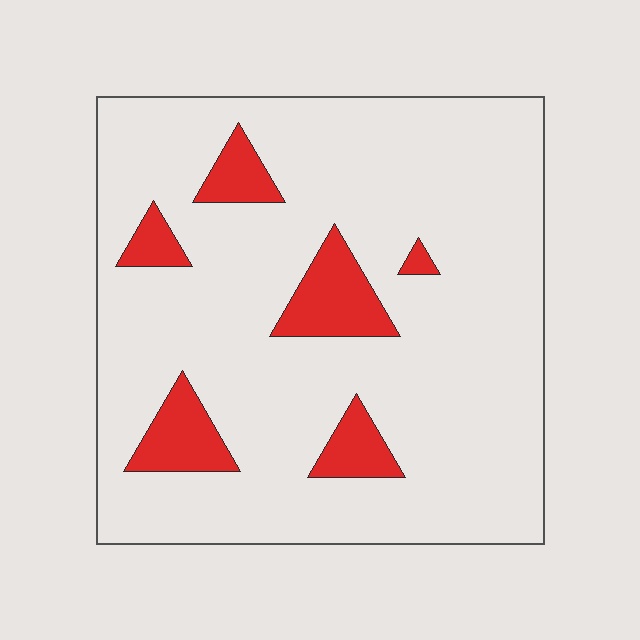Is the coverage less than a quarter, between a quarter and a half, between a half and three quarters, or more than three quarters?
Less than a quarter.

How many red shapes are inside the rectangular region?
6.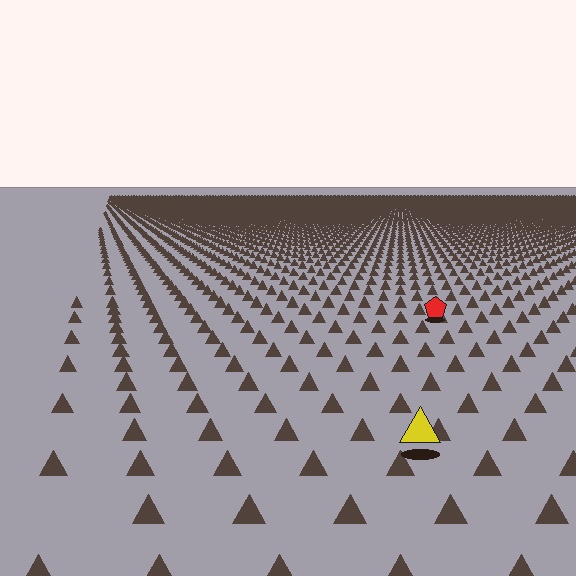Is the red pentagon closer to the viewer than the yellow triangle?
No. The yellow triangle is closer — you can tell from the texture gradient: the ground texture is coarser near it.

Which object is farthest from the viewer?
The red pentagon is farthest from the viewer. It appears smaller and the ground texture around it is denser.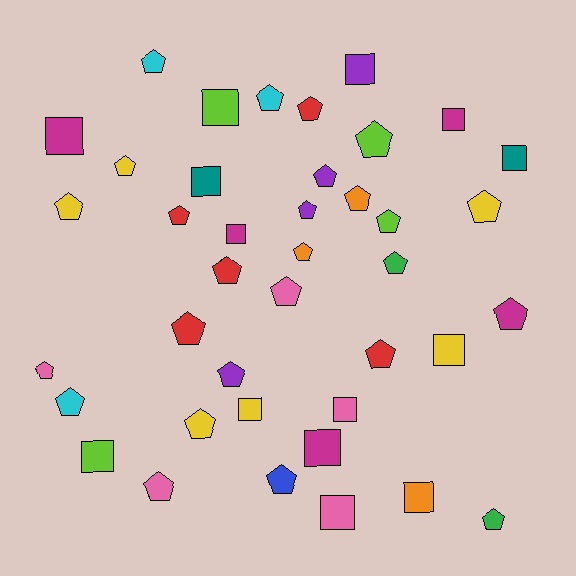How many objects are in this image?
There are 40 objects.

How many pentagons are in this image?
There are 26 pentagons.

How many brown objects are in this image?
There are no brown objects.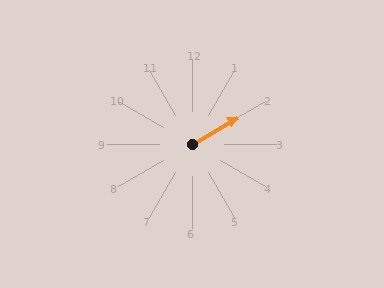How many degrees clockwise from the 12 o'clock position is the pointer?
Approximately 60 degrees.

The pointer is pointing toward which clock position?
Roughly 2 o'clock.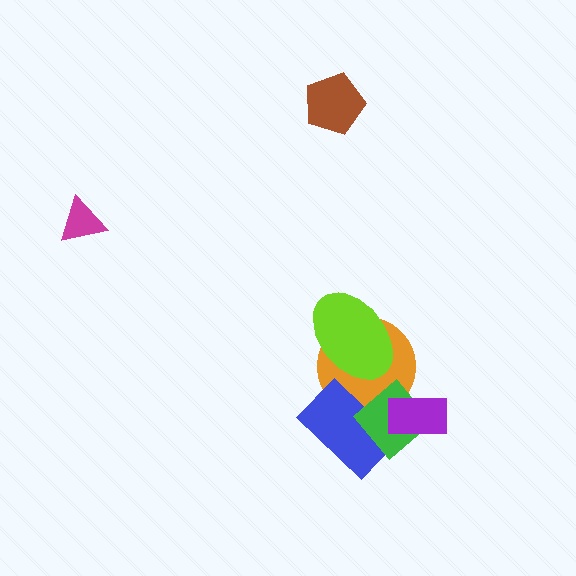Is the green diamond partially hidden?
Yes, it is partially covered by another shape.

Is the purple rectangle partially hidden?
No, no other shape covers it.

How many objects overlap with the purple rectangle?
1 object overlaps with the purple rectangle.